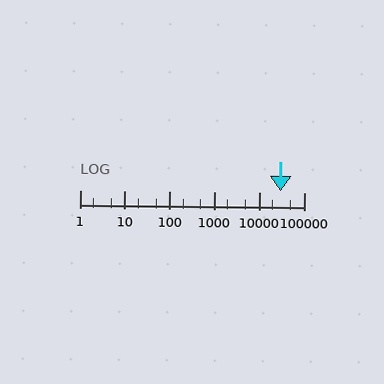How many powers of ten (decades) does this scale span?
The scale spans 5 decades, from 1 to 100000.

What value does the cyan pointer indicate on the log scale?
The pointer indicates approximately 30000.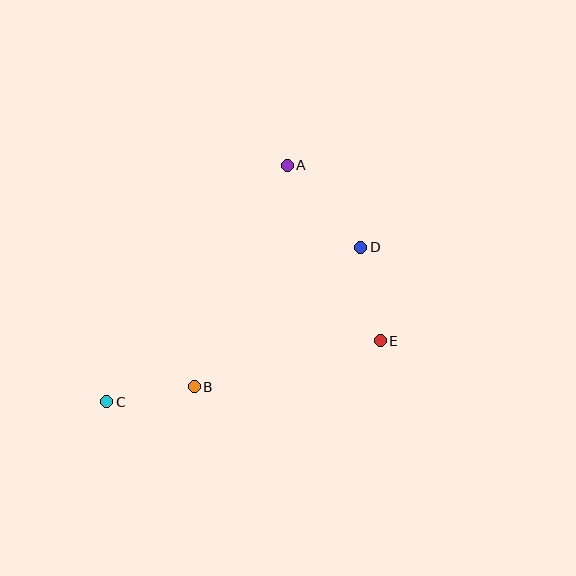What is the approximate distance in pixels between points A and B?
The distance between A and B is approximately 240 pixels.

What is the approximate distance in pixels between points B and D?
The distance between B and D is approximately 217 pixels.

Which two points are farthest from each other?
Points A and C are farthest from each other.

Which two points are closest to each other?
Points B and C are closest to each other.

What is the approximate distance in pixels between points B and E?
The distance between B and E is approximately 192 pixels.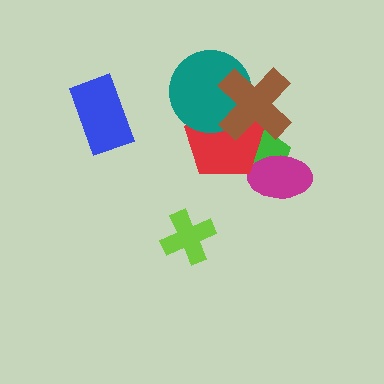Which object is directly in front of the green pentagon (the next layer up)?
The magenta ellipse is directly in front of the green pentagon.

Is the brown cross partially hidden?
No, no other shape covers it.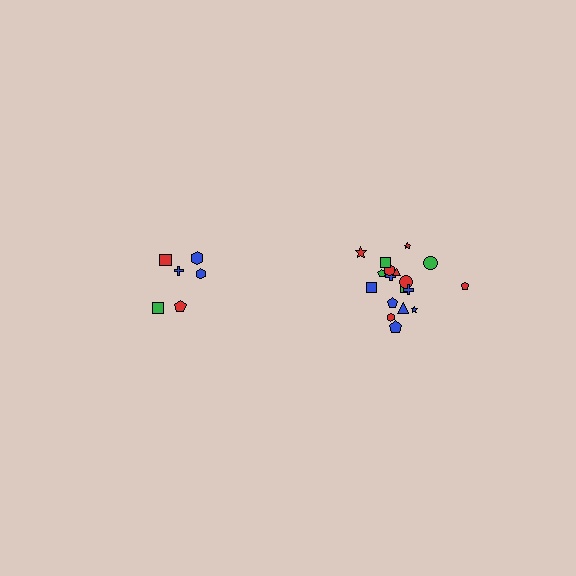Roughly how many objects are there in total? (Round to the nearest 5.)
Roughly 25 objects in total.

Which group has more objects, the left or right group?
The right group.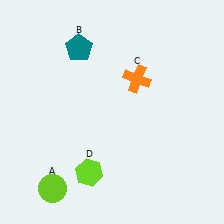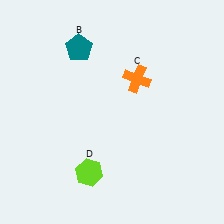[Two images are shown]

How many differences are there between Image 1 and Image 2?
There is 1 difference between the two images.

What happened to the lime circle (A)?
The lime circle (A) was removed in Image 2. It was in the bottom-left area of Image 1.